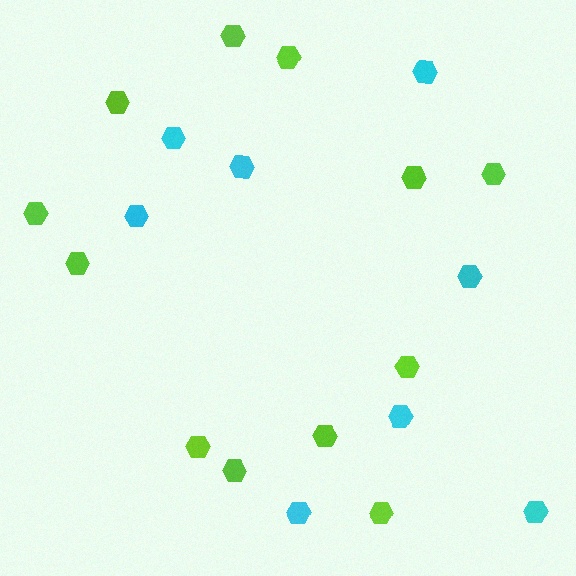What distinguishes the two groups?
There are 2 groups: one group of lime hexagons (12) and one group of cyan hexagons (8).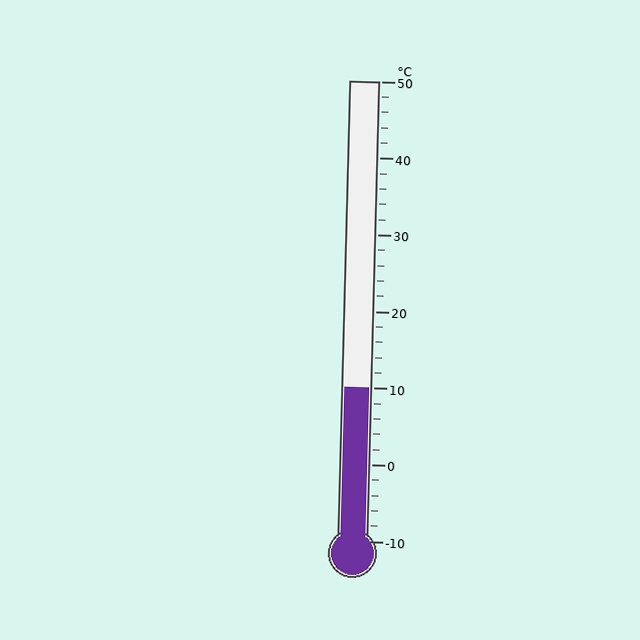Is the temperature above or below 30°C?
The temperature is below 30°C.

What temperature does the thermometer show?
The thermometer shows approximately 10°C.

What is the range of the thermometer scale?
The thermometer scale ranges from -10°C to 50°C.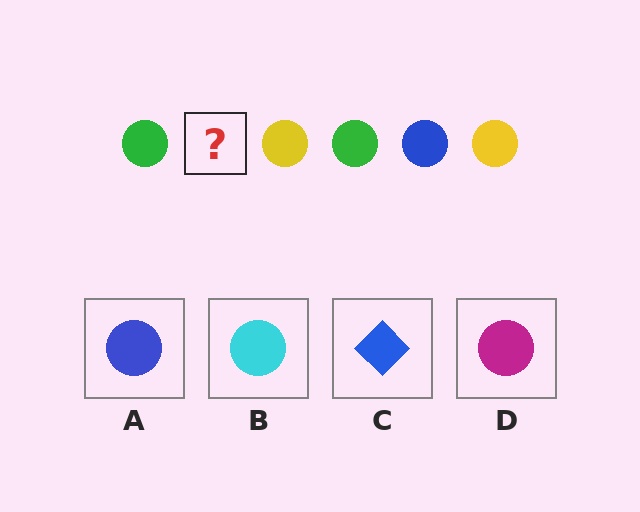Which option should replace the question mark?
Option A.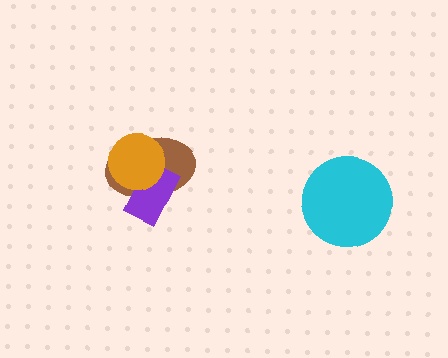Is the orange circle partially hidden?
No, no other shape covers it.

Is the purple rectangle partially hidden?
Yes, it is partially covered by another shape.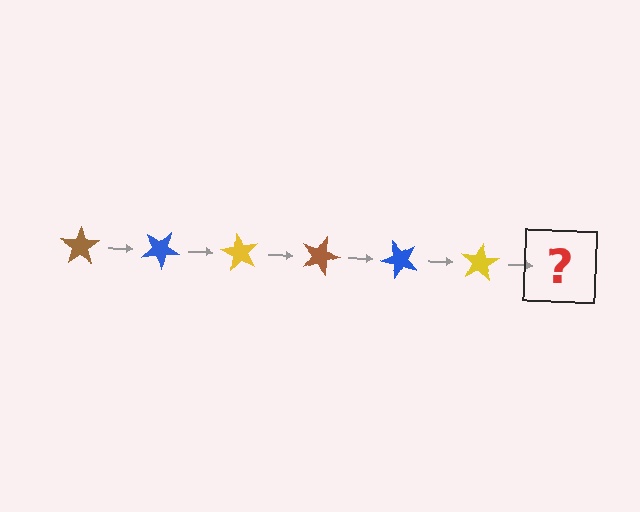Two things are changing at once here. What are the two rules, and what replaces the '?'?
The two rules are that it rotates 30 degrees each step and the color cycles through brown, blue, and yellow. The '?' should be a brown star, rotated 180 degrees from the start.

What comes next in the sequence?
The next element should be a brown star, rotated 180 degrees from the start.